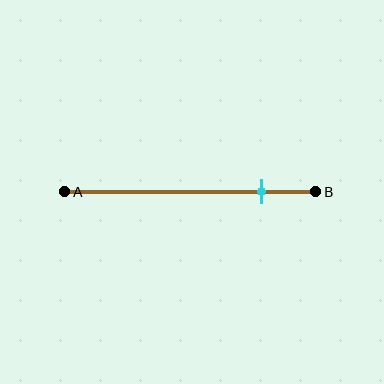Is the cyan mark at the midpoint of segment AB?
No, the mark is at about 80% from A, not at the 50% midpoint.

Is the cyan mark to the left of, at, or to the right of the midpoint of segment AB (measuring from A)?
The cyan mark is to the right of the midpoint of segment AB.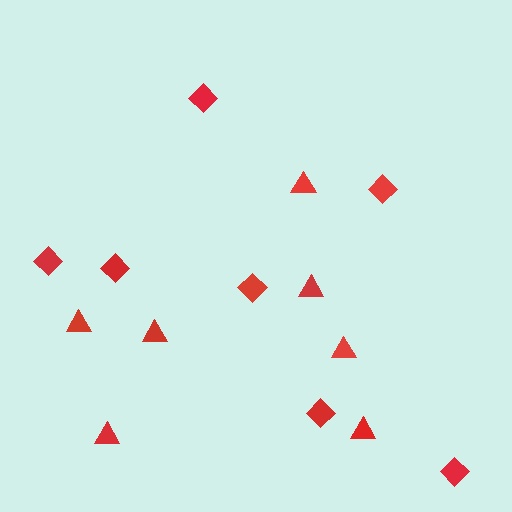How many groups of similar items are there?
There are 2 groups: one group of triangles (7) and one group of diamonds (7).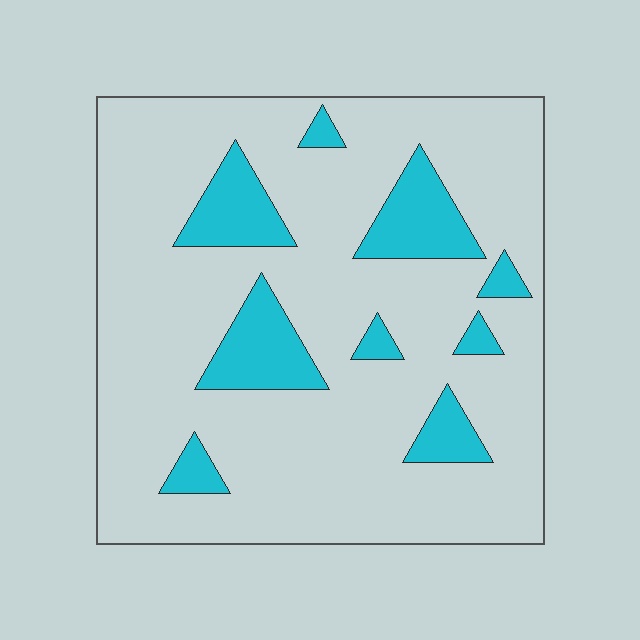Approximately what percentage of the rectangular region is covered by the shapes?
Approximately 15%.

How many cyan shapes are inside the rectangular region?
9.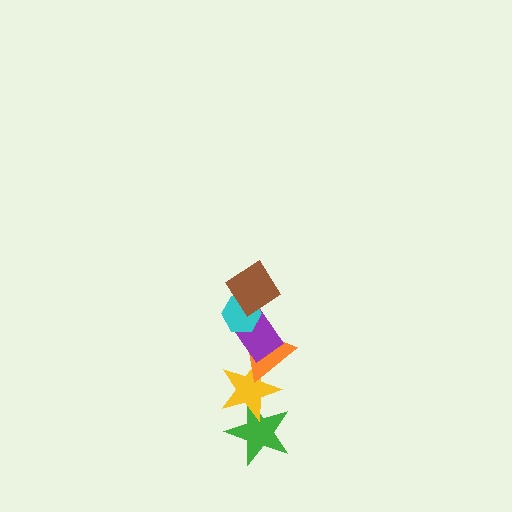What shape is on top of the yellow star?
The orange triangle is on top of the yellow star.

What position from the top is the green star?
The green star is 6th from the top.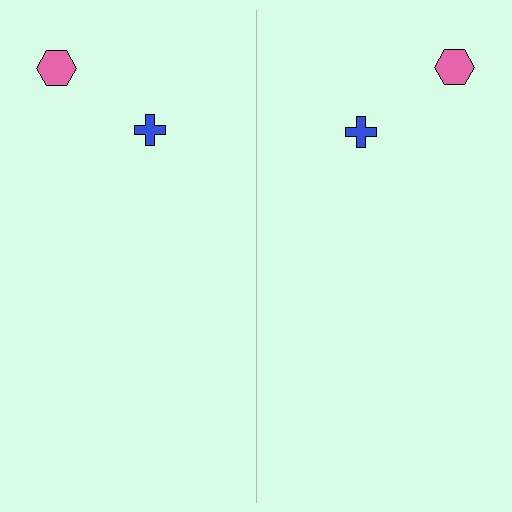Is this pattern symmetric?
Yes, this pattern has bilateral (reflection) symmetry.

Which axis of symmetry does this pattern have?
The pattern has a vertical axis of symmetry running through the center of the image.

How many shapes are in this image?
There are 4 shapes in this image.